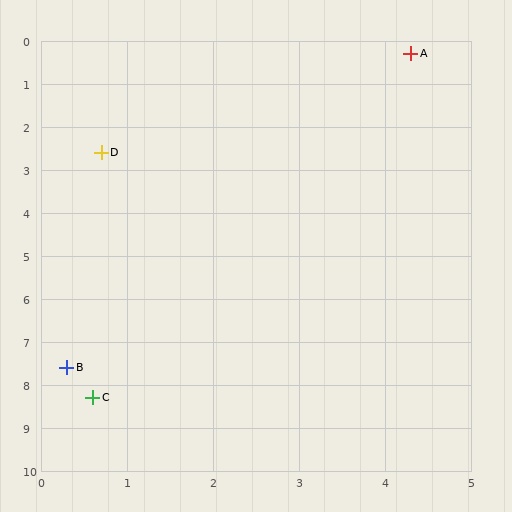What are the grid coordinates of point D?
Point D is at approximately (0.7, 2.6).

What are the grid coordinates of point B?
Point B is at approximately (0.3, 7.6).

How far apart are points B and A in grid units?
Points B and A are about 8.3 grid units apart.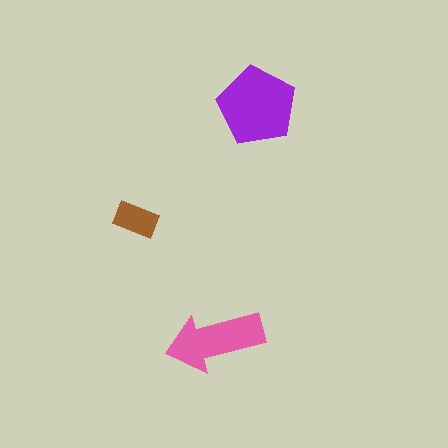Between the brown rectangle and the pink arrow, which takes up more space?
The pink arrow.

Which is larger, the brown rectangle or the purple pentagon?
The purple pentagon.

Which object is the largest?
The purple pentagon.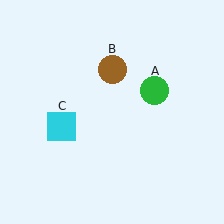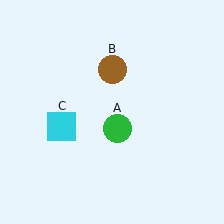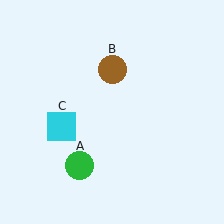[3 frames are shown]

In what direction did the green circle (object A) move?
The green circle (object A) moved down and to the left.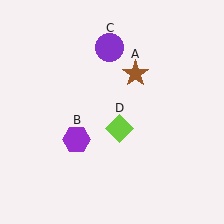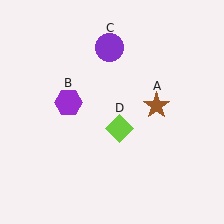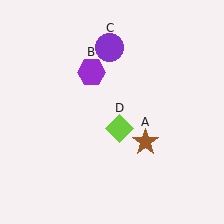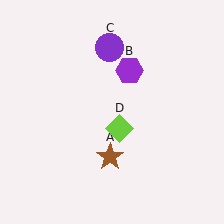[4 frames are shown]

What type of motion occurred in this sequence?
The brown star (object A), purple hexagon (object B) rotated clockwise around the center of the scene.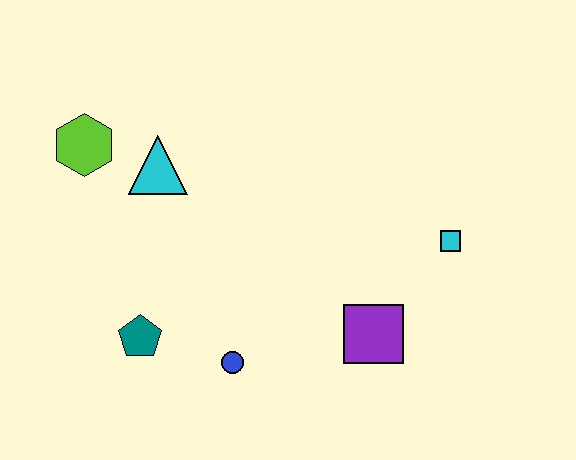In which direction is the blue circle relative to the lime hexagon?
The blue circle is below the lime hexagon.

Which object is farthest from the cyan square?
The lime hexagon is farthest from the cyan square.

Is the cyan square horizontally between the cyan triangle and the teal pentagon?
No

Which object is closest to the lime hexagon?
The cyan triangle is closest to the lime hexagon.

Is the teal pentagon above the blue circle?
Yes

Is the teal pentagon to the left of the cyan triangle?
Yes